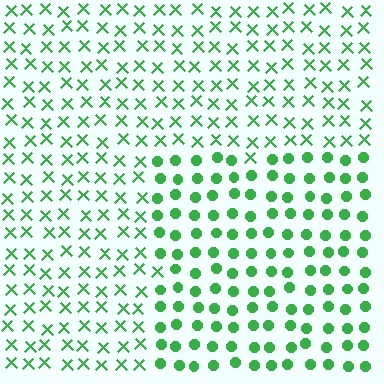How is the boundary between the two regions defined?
The boundary is defined by a change in element shape: circles inside vs. X marks outside. All elements share the same color and spacing.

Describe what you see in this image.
The image is filled with small green elements arranged in a uniform grid. A rectangle-shaped region contains circles, while the surrounding area contains X marks. The boundary is defined purely by the change in element shape.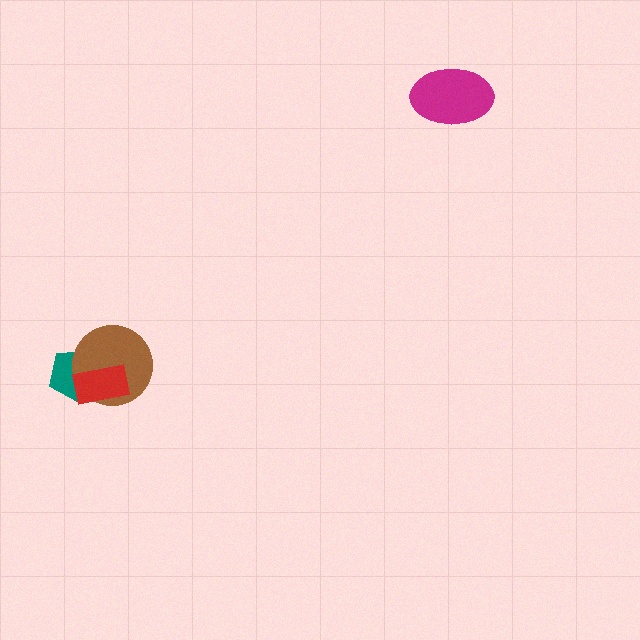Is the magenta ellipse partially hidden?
No, no other shape covers it.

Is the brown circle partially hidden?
Yes, it is partially covered by another shape.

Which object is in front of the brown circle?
The red rectangle is in front of the brown circle.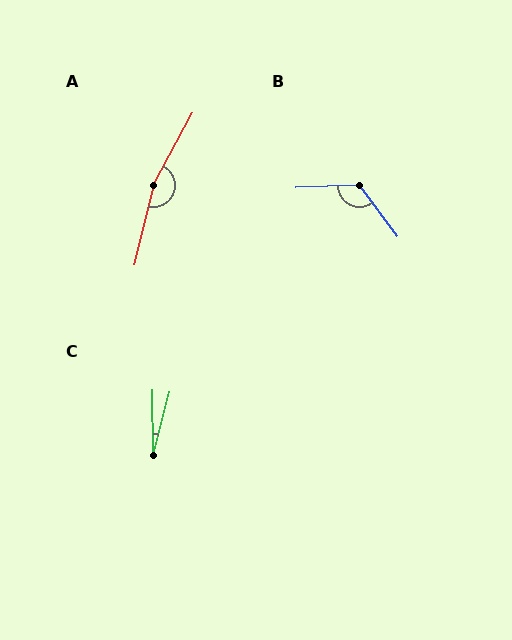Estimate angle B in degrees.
Approximately 124 degrees.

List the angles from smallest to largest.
C (15°), B (124°), A (165°).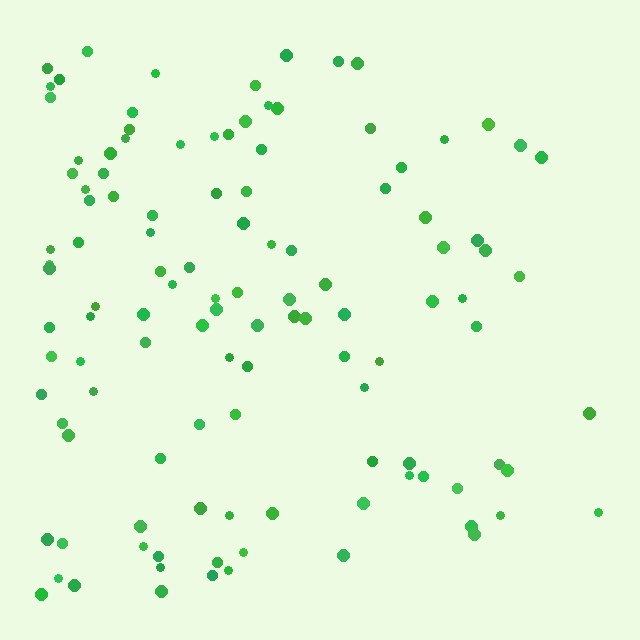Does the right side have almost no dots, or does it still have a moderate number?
Still a moderate number, just noticeably fewer than the left.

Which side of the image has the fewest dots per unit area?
The right.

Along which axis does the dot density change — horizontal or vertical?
Horizontal.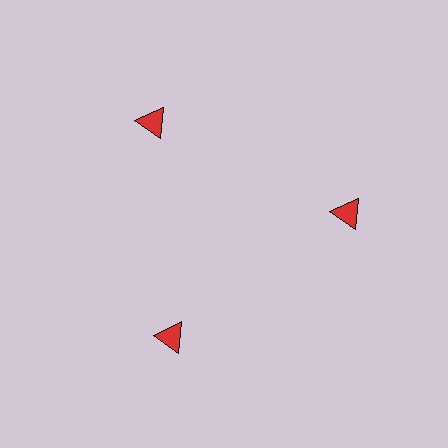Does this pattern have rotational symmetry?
Yes, this pattern has 3-fold rotational symmetry. It looks the same after rotating 120 degrees around the center.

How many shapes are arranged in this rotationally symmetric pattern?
There are 3 shapes, arranged in 3 groups of 1.